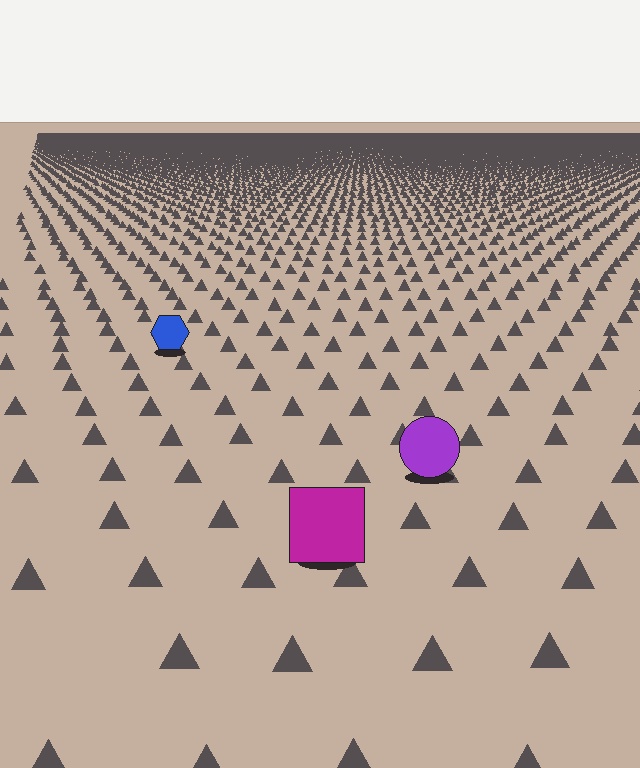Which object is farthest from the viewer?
The blue hexagon is farthest from the viewer. It appears smaller and the ground texture around it is denser.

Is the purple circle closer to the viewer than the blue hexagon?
Yes. The purple circle is closer — you can tell from the texture gradient: the ground texture is coarser near it.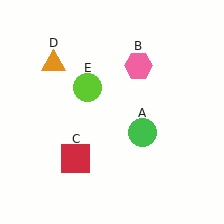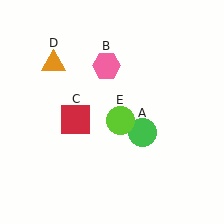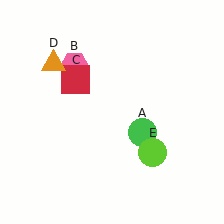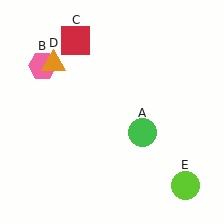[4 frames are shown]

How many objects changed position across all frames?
3 objects changed position: pink hexagon (object B), red square (object C), lime circle (object E).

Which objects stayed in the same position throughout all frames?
Green circle (object A) and orange triangle (object D) remained stationary.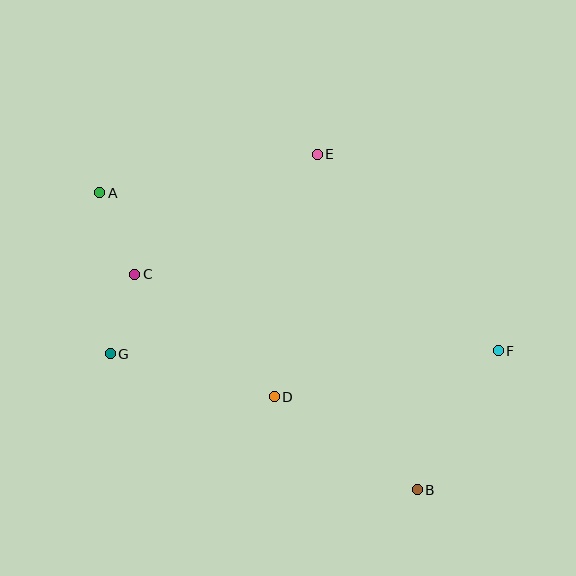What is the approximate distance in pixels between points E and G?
The distance between E and G is approximately 288 pixels.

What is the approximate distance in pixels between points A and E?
The distance between A and E is approximately 221 pixels.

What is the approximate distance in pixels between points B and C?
The distance between B and C is approximately 355 pixels.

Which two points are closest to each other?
Points C and G are closest to each other.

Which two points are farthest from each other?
Points A and B are farthest from each other.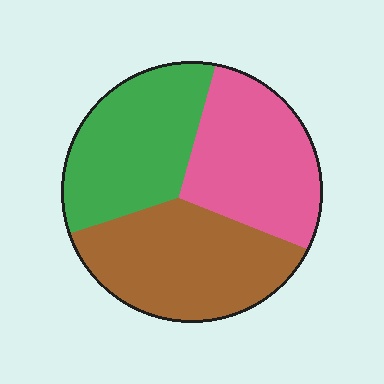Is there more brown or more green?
Brown.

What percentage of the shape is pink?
Pink takes up between a quarter and a half of the shape.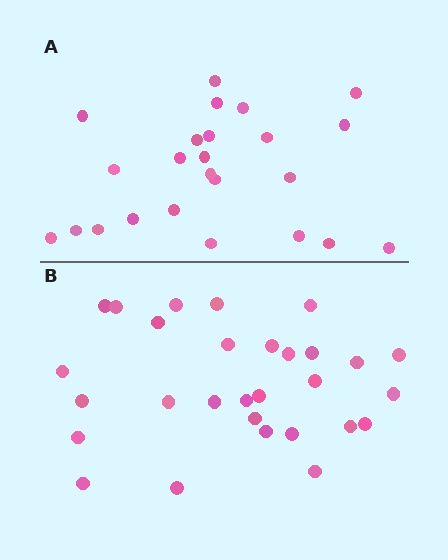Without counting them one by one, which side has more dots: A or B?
Region B (the bottom region) has more dots.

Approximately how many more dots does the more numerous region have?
Region B has about 5 more dots than region A.